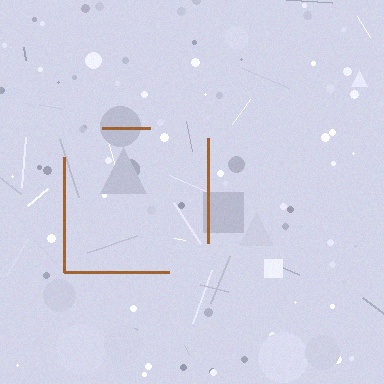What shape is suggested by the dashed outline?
The dashed outline suggests a square.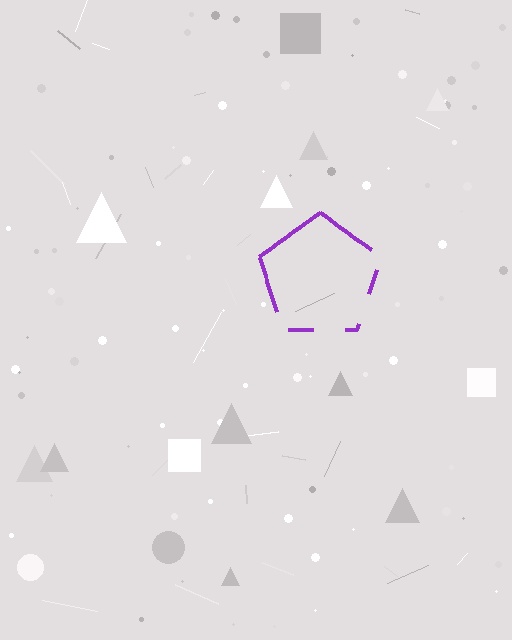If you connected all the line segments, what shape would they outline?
They would outline a pentagon.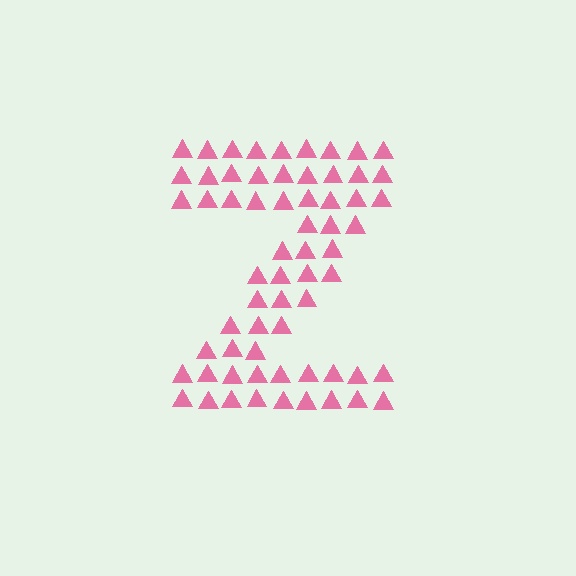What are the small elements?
The small elements are triangles.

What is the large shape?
The large shape is the letter Z.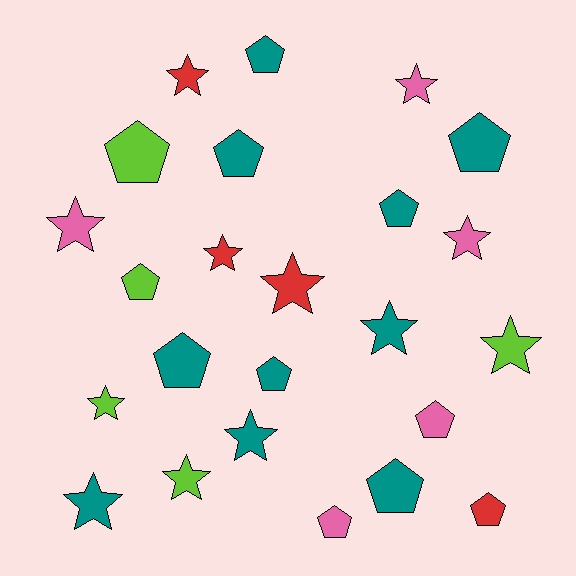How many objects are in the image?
There are 24 objects.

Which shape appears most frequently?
Star, with 12 objects.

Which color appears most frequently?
Teal, with 10 objects.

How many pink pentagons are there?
There are 2 pink pentagons.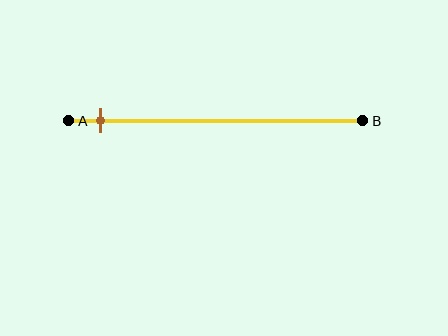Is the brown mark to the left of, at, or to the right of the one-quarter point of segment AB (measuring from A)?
The brown mark is to the left of the one-quarter point of segment AB.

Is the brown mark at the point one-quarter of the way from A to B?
No, the mark is at about 10% from A, not at the 25% one-quarter point.